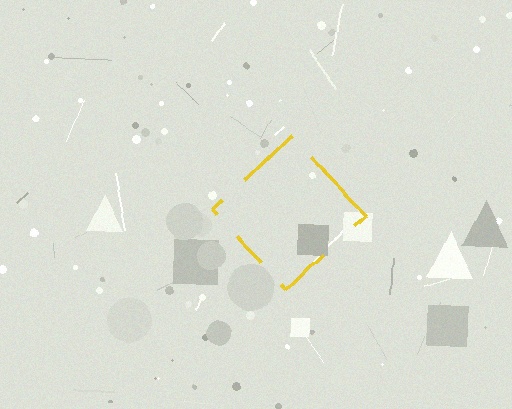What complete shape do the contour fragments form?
The contour fragments form a diamond.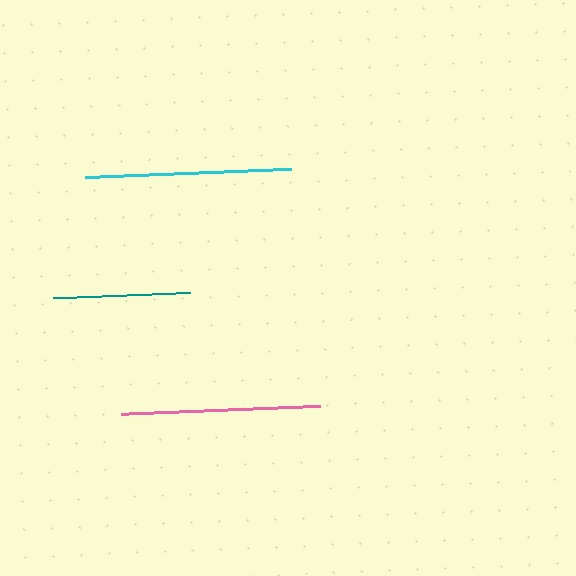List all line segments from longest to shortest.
From longest to shortest: cyan, pink, teal.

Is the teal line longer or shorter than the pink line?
The pink line is longer than the teal line.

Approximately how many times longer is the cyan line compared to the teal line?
The cyan line is approximately 1.5 times the length of the teal line.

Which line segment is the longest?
The cyan line is the longest at approximately 206 pixels.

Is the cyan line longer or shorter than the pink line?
The cyan line is longer than the pink line.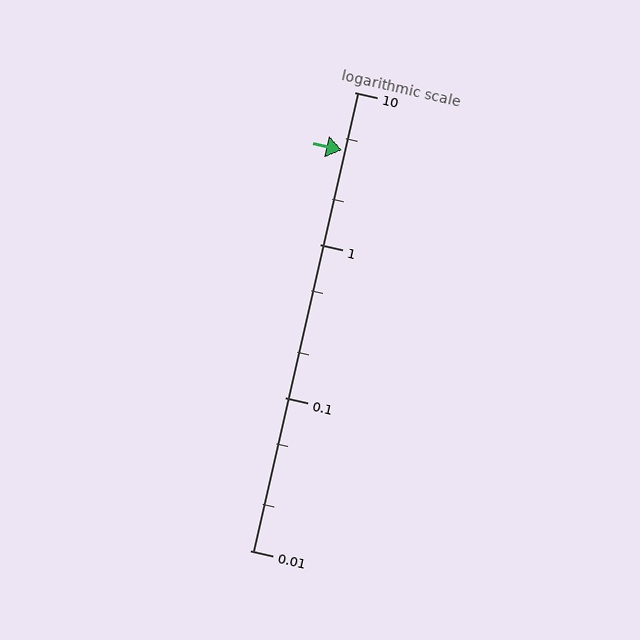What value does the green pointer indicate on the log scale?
The pointer indicates approximately 4.2.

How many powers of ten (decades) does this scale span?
The scale spans 3 decades, from 0.01 to 10.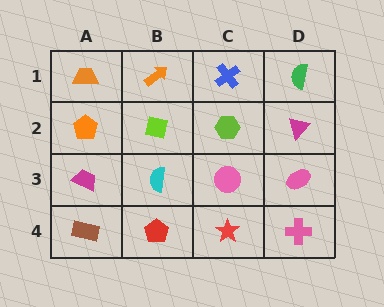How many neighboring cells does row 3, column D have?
3.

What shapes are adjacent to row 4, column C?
A pink circle (row 3, column C), a red pentagon (row 4, column B), a pink cross (row 4, column D).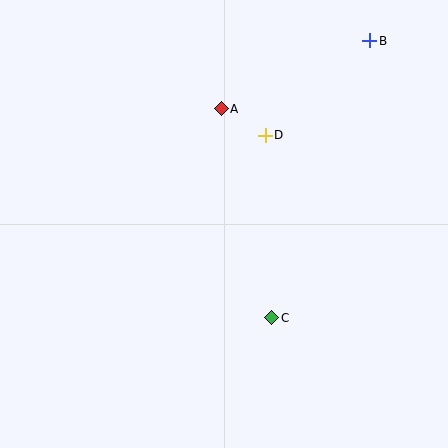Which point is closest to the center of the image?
Point D at (265, 135) is closest to the center.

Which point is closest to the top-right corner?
Point B is closest to the top-right corner.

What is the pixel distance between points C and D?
The distance between C and D is 183 pixels.